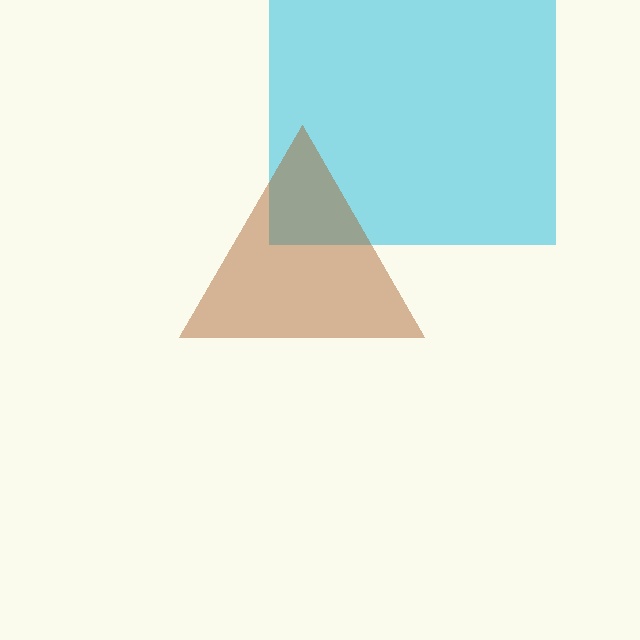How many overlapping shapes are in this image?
There are 2 overlapping shapes in the image.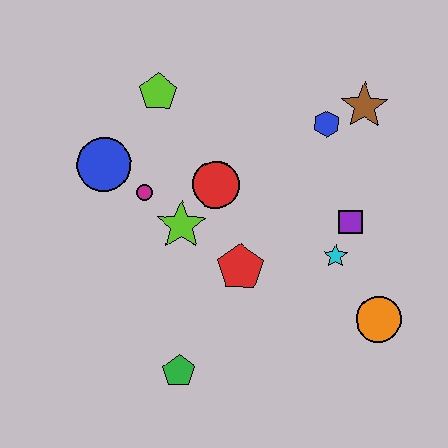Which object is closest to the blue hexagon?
The brown star is closest to the blue hexagon.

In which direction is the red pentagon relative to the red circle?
The red pentagon is below the red circle.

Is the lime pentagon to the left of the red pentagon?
Yes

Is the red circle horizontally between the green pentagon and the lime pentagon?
No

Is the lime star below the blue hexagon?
Yes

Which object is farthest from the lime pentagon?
The orange circle is farthest from the lime pentagon.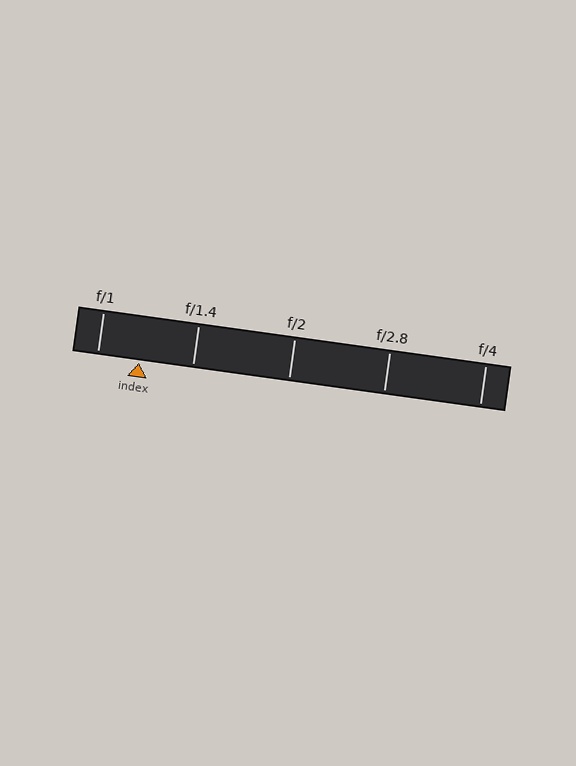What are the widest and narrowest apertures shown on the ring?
The widest aperture shown is f/1 and the narrowest is f/4.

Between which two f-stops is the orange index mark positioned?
The index mark is between f/1 and f/1.4.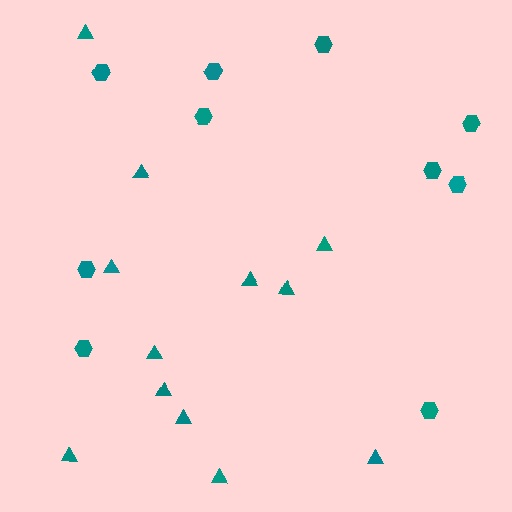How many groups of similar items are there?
There are 2 groups: one group of hexagons (10) and one group of triangles (12).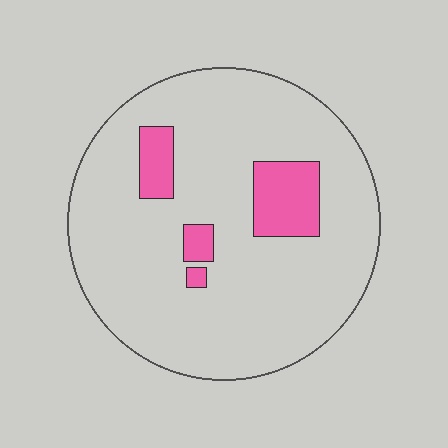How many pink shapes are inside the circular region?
4.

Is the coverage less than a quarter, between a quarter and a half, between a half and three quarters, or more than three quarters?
Less than a quarter.